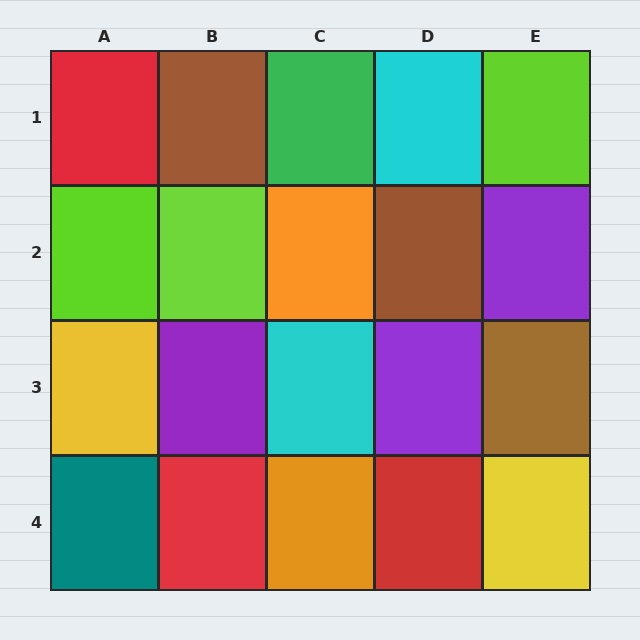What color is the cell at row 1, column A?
Red.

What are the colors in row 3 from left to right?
Yellow, purple, cyan, purple, brown.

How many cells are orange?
2 cells are orange.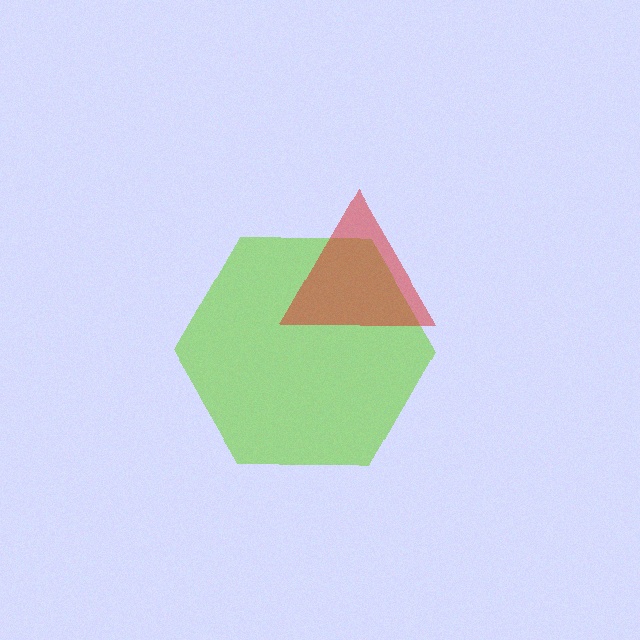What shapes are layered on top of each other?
The layered shapes are: a lime hexagon, a red triangle.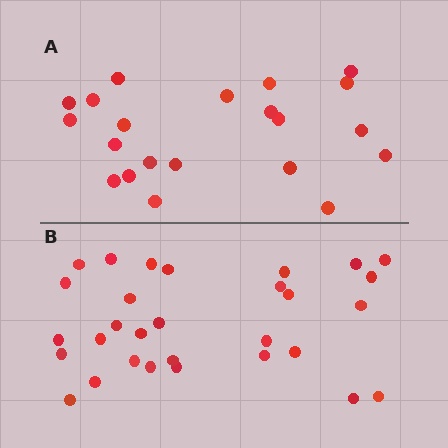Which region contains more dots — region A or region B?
Region B (the bottom region) has more dots.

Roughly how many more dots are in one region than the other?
Region B has roughly 8 or so more dots than region A.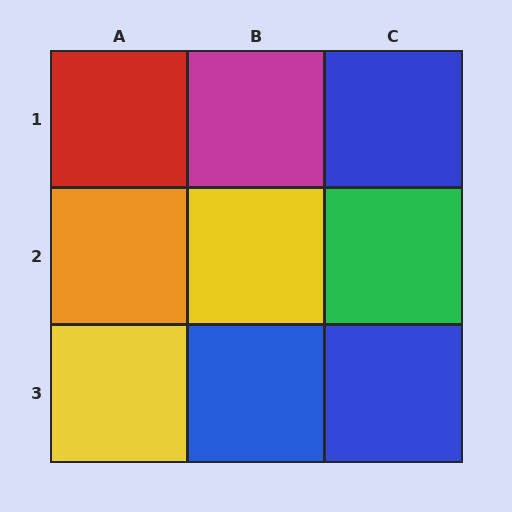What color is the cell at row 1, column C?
Blue.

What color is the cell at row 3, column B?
Blue.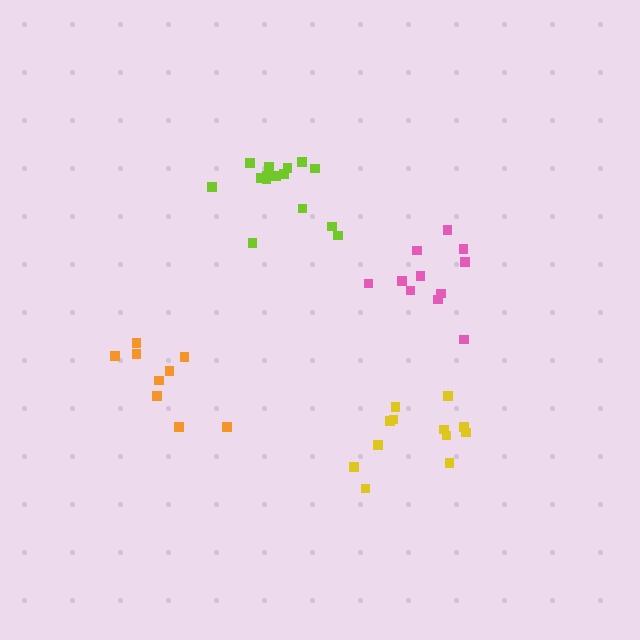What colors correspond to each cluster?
The clusters are colored: yellow, pink, lime, orange.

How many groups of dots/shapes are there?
There are 4 groups.